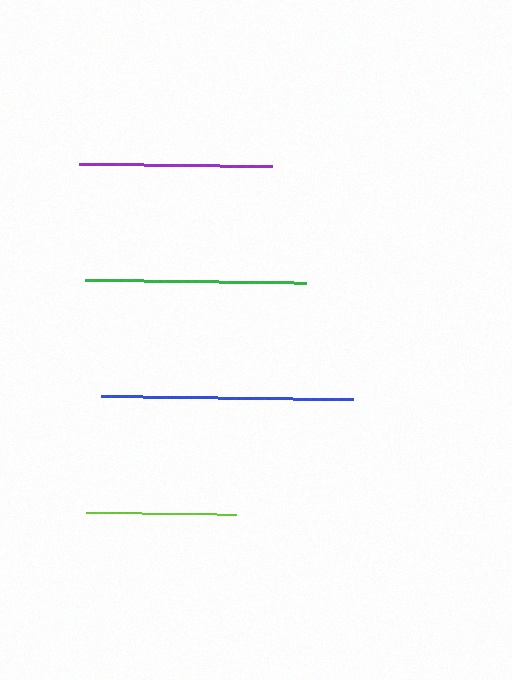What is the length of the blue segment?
The blue segment is approximately 251 pixels long.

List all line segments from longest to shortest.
From longest to shortest: blue, green, purple, lime.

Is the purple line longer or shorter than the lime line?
The purple line is longer than the lime line.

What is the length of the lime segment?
The lime segment is approximately 150 pixels long.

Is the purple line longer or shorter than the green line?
The green line is longer than the purple line.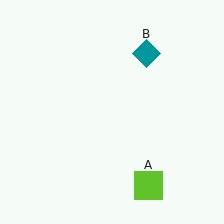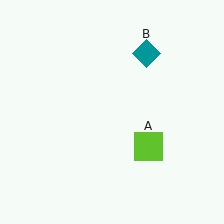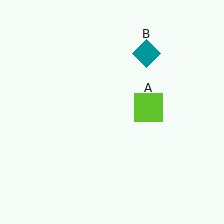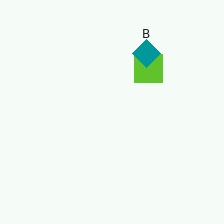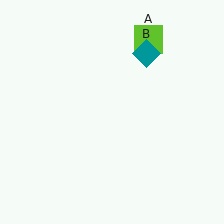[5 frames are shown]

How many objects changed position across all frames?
1 object changed position: lime square (object A).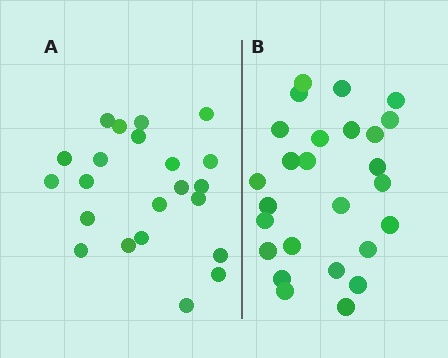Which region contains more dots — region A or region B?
Region B (the right region) has more dots.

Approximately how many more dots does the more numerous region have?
Region B has about 4 more dots than region A.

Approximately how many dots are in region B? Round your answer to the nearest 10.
About 30 dots. (The exact count is 26, which rounds to 30.)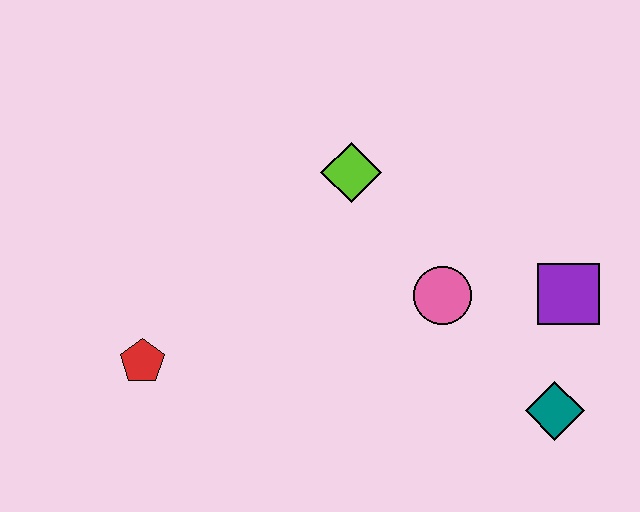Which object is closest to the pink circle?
The purple square is closest to the pink circle.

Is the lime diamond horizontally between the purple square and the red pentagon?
Yes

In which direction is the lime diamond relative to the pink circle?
The lime diamond is above the pink circle.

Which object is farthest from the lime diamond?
The teal diamond is farthest from the lime diamond.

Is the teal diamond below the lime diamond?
Yes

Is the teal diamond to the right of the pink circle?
Yes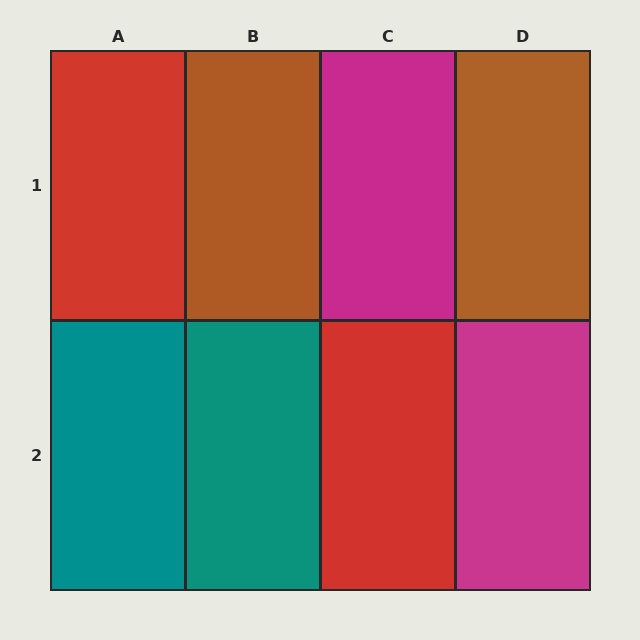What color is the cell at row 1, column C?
Magenta.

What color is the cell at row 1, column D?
Brown.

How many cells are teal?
2 cells are teal.